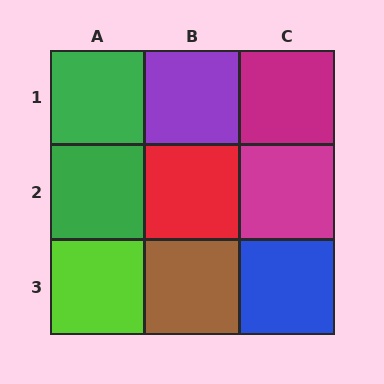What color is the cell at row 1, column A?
Green.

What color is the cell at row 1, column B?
Purple.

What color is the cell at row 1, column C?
Magenta.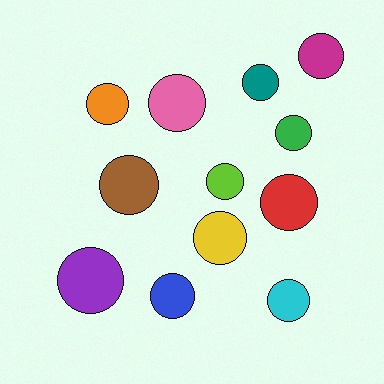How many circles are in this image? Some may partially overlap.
There are 12 circles.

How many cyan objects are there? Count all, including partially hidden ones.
There is 1 cyan object.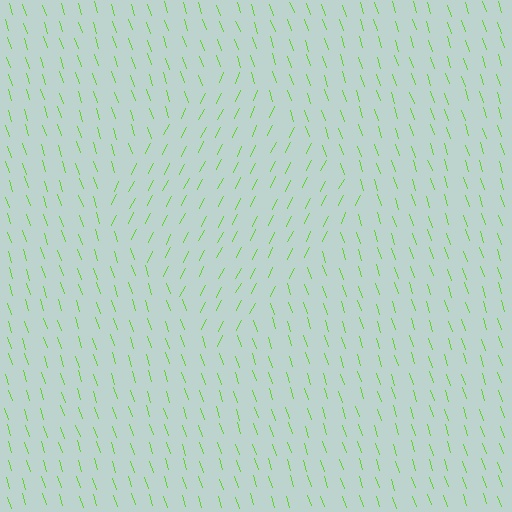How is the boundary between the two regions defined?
The boundary is defined purely by a change in line orientation (approximately 45 degrees difference). All lines are the same color and thickness.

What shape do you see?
I see a diamond.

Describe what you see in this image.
The image is filled with small lime line segments. A diamond region in the image has lines oriented differently from the surrounding lines, creating a visible texture boundary.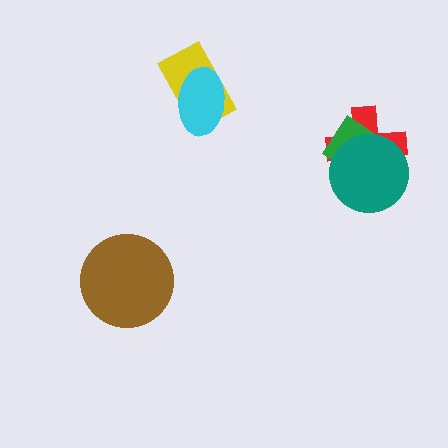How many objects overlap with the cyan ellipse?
1 object overlaps with the cyan ellipse.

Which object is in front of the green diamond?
The teal circle is in front of the green diamond.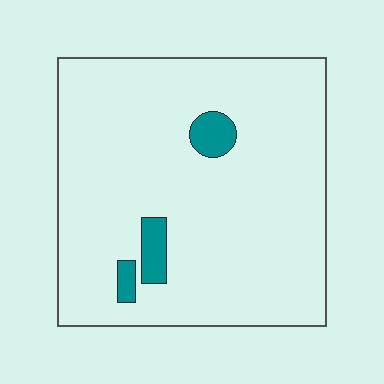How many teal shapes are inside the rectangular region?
3.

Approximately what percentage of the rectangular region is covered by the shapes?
Approximately 5%.